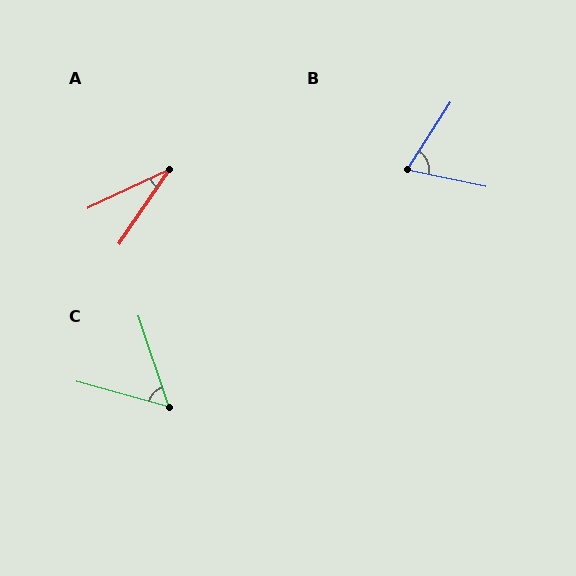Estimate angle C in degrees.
Approximately 56 degrees.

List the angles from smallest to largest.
A (31°), C (56°), B (69°).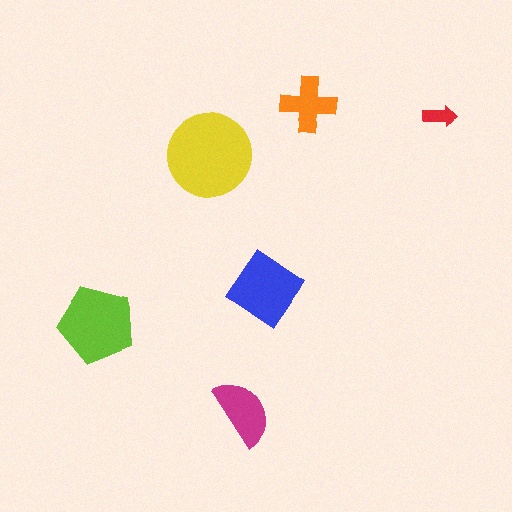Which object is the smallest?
The red arrow.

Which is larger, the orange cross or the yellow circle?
The yellow circle.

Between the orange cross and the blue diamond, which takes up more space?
The blue diamond.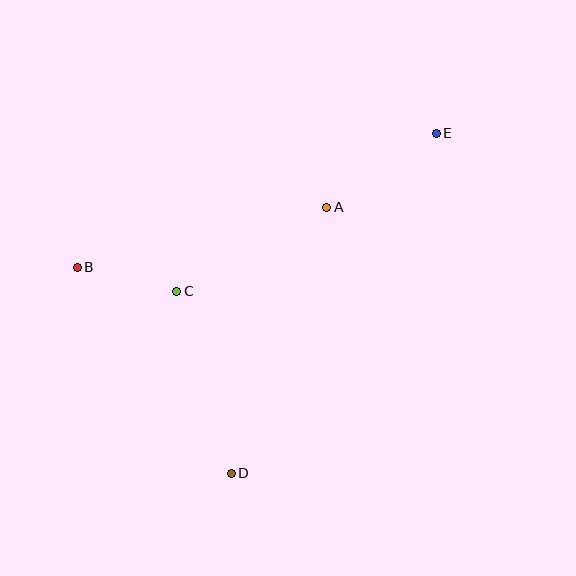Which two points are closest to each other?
Points B and C are closest to each other.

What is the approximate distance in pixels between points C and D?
The distance between C and D is approximately 190 pixels.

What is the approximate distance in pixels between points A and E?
The distance between A and E is approximately 132 pixels.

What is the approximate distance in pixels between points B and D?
The distance between B and D is approximately 257 pixels.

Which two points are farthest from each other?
Points D and E are farthest from each other.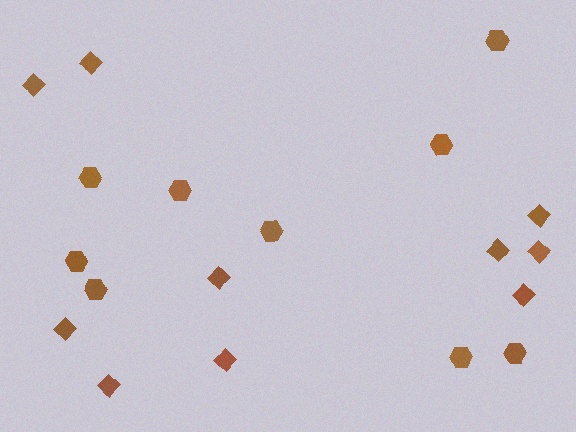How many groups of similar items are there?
There are 2 groups: one group of diamonds (10) and one group of hexagons (9).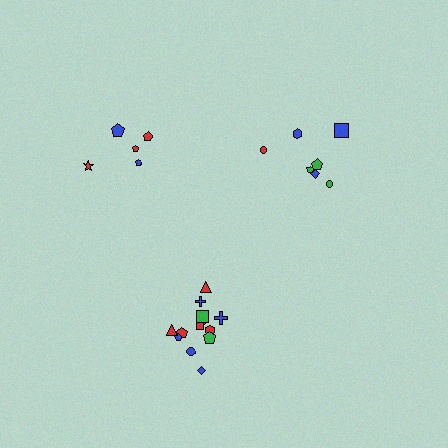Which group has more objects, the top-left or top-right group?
The top-right group.